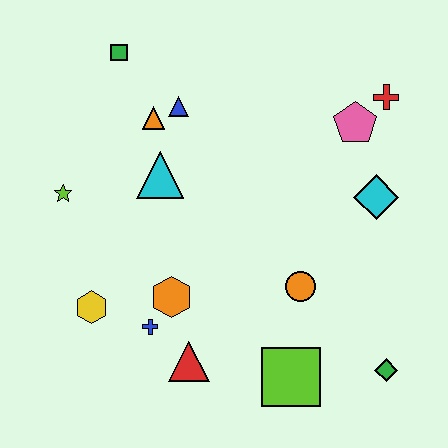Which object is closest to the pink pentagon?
The red cross is closest to the pink pentagon.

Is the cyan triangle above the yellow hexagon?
Yes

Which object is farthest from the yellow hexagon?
The red cross is farthest from the yellow hexagon.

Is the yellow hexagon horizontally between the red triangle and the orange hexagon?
No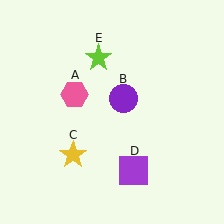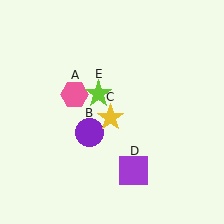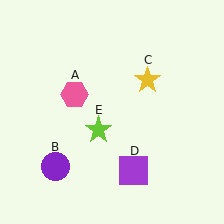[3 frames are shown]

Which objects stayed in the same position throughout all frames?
Pink hexagon (object A) and purple square (object D) remained stationary.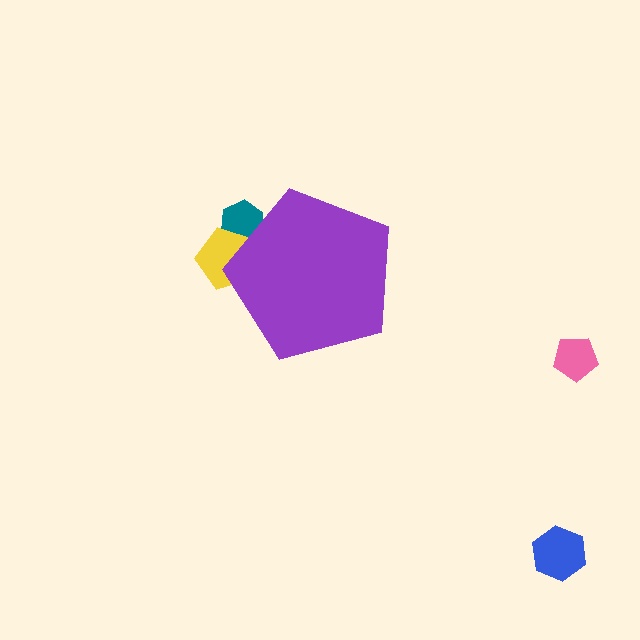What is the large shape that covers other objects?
A purple pentagon.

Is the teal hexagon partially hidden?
Yes, the teal hexagon is partially hidden behind the purple pentagon.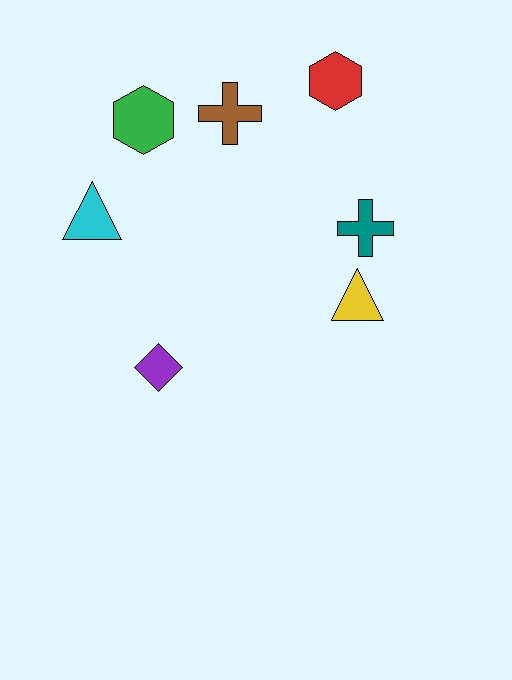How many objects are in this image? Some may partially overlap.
There are 7 objects.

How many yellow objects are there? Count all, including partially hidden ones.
There is 1 yellow object.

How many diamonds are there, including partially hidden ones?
There is 1 diamond.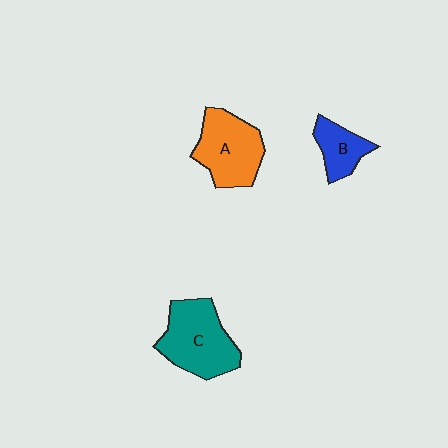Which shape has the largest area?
Shape C (teal).